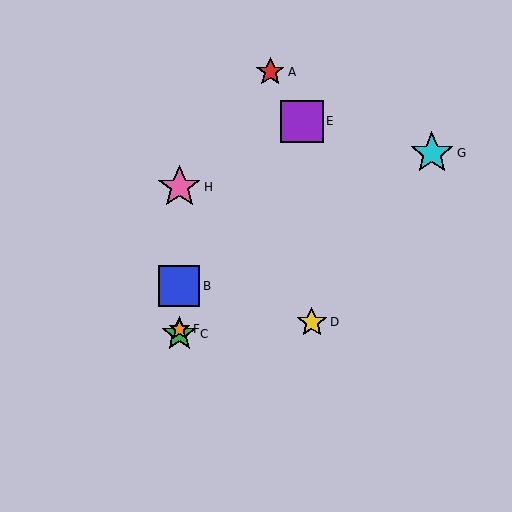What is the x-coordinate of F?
Object F is at x≈179.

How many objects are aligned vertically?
4 objects (B, C, F, H) are aligned vertically.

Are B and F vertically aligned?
Yes, both are at x≈179.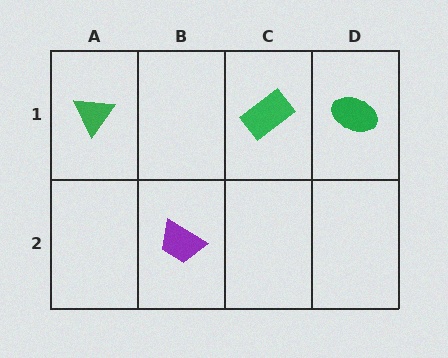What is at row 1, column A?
A green triangle.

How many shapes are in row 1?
3 shapes.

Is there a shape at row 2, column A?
No, that cell is empty.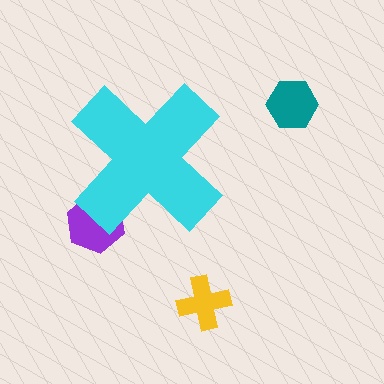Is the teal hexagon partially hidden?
No, the teal hexagon is fully visible.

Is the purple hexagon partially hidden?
Yes, the purple hexagon is partially hidden behind the cyan cross.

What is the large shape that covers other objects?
A cyan cross.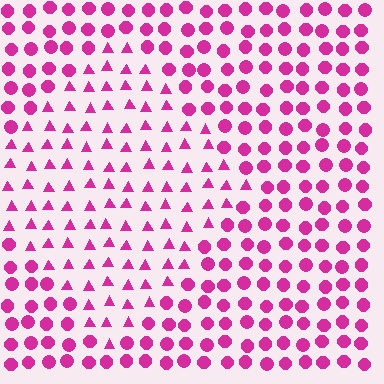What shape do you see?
I see a diamond.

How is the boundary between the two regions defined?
The boundary is defined by a change in element shape: triangles inside vs. circles outside. All elements share the same color and spacing.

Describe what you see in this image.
The image is filled with small magenta elements arranged in a uniform grid. A diamond-shaped region contains triangles, while the surrounding area contains circles. The boundary is defined purely by the change in element shape.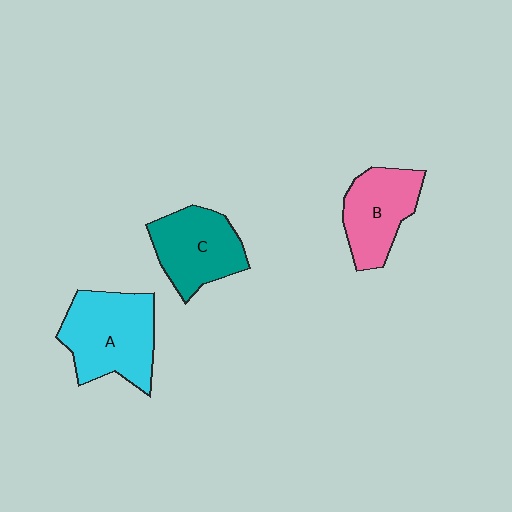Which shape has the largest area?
Shape A (cyan).